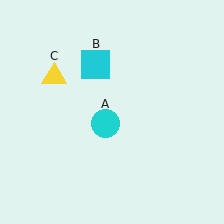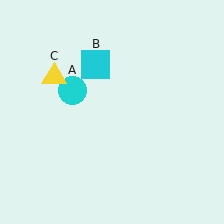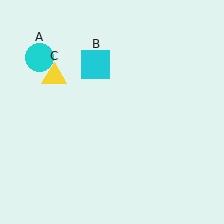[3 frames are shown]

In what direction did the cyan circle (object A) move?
The cyan circle (object A) moved up and to the left.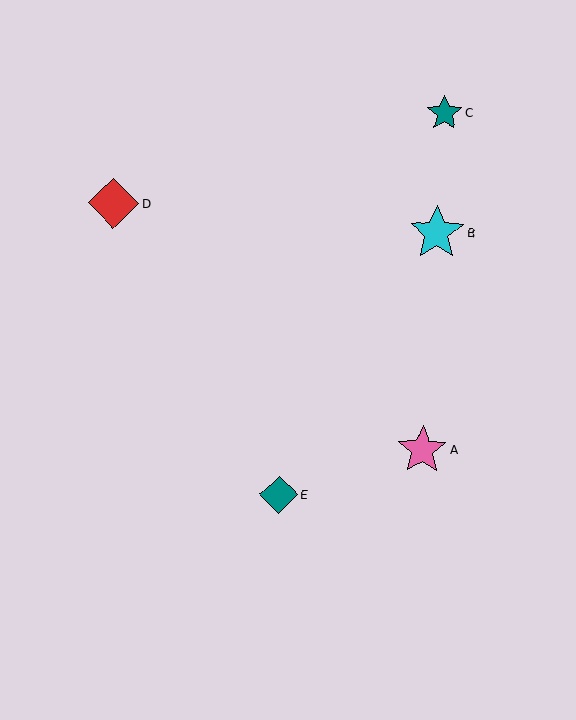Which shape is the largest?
The cyan star (labeled B) is the largest.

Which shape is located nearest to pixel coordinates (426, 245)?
The cyan star (labeled B) at (437, 233) is nearest to that location.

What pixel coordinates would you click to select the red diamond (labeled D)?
Click at (113, 203) to select the red diamond D.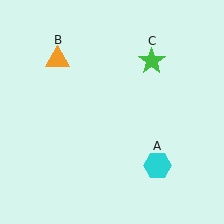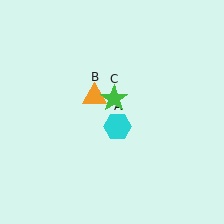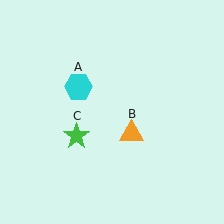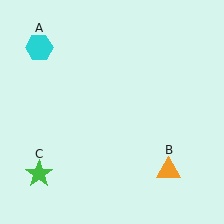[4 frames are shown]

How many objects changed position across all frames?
3 objects changed position: cyan hexagon (object A), orange triangle (object B), green star (object C).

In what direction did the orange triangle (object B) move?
The orange triangle (object B) moved down and to the right.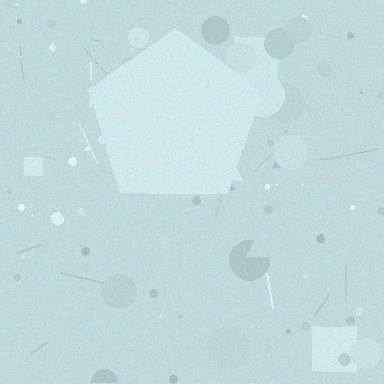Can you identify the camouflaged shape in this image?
The camouflaged shape is a pentagon.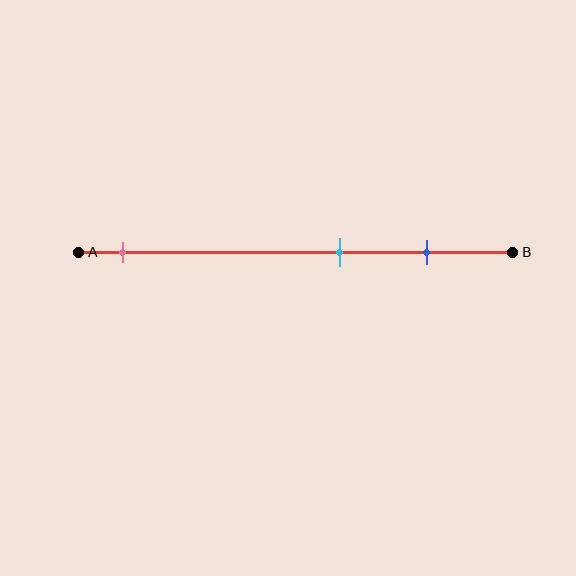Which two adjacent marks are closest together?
The cyan and blue marks are the closest adjacent pair.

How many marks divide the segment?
There are 3 marks dividing the segment.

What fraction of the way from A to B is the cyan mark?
The cyan mark is approximately 60% (0.6) of the way from A to B.